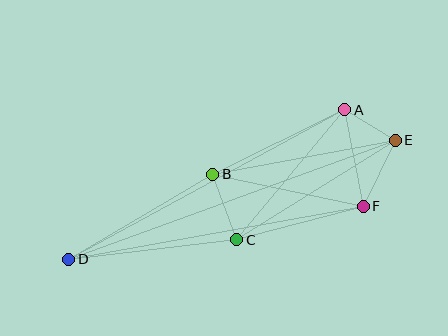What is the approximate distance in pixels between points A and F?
The distance between A and F is approximately 99 pixels.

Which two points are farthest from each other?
Points D and E are farthest from each other.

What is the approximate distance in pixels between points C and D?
The distance between C and D is approximately 169 pixels.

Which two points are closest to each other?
Points A and E are closest to each other.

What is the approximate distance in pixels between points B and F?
The distance between B and F is approximately 154 pixels.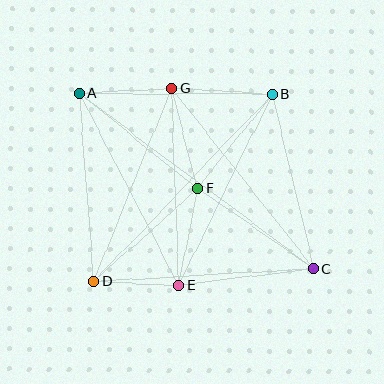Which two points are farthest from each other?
Points A and C are farthest from each other.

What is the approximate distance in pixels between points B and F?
The distance between B and F is approximately 120 pixels.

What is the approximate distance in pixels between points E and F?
The distance between E and F is approximately 99 pixels.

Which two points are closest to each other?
Points D and E are closest to each other.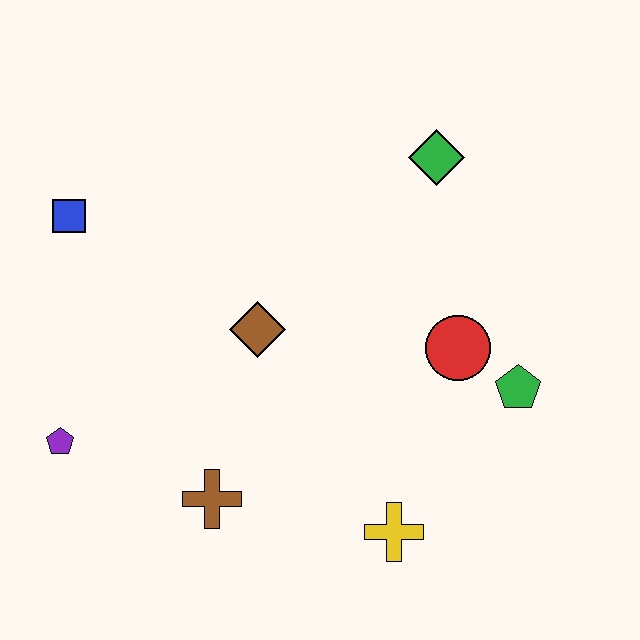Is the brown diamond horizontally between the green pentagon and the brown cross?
Yes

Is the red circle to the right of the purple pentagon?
Yes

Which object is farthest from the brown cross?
The green diamond is farthest from the brown cross.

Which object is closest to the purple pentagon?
The brown cross is closest to the purple pentagon.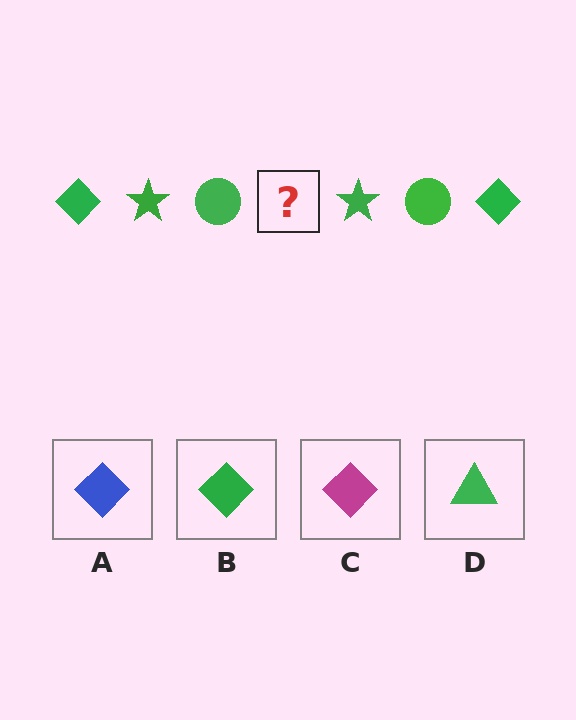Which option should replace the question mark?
Option B.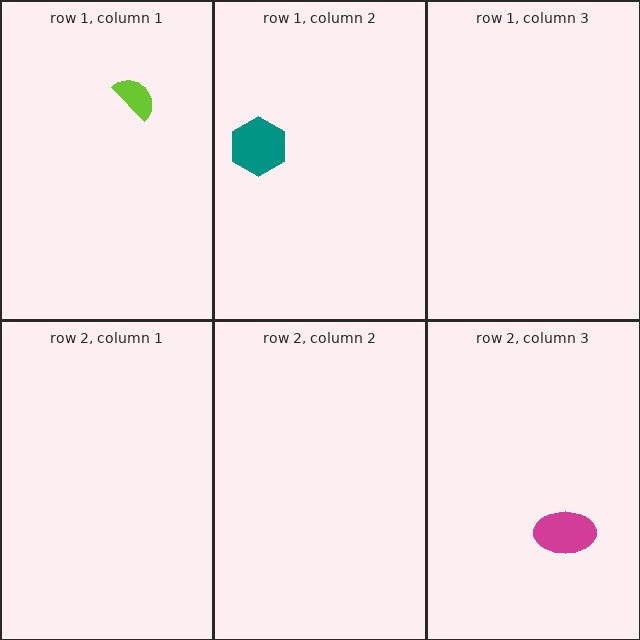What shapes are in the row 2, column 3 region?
The magenta ellipse.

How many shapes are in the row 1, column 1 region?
1.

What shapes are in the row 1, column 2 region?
The teal hexagon.